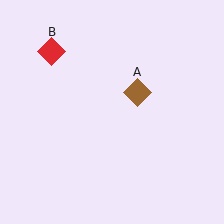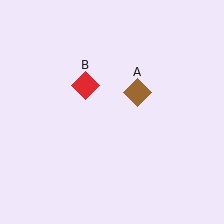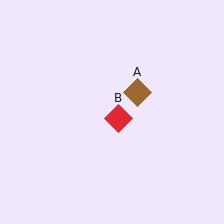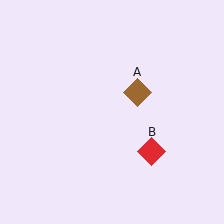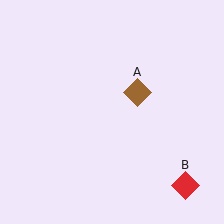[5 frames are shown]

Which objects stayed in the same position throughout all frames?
Brown diamond (object A) remained stationary.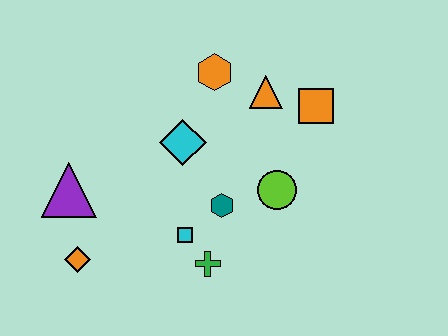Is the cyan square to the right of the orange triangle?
No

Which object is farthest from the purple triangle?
The orange square is farthest from the purple triangle.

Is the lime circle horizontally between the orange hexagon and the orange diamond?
No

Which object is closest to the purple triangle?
The orange diamond is closest to the purple triangle.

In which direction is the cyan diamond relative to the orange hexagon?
The cyan diamond is below the orange hexagon.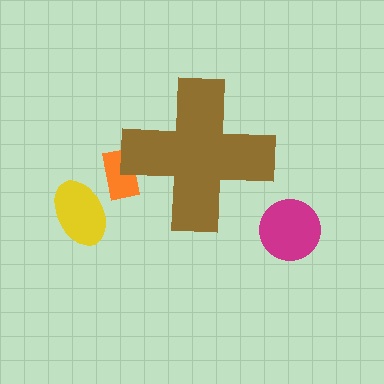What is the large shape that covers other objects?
A brown cross.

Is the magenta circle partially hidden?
No, the magenta circle is fully visible.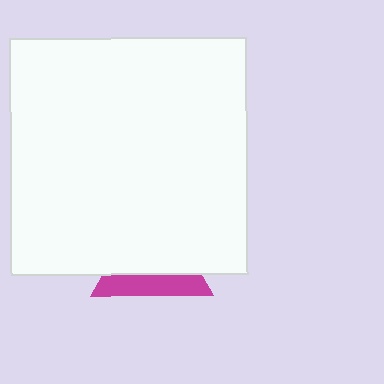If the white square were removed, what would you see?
You would see the complete magenta triangle.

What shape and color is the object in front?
The object in front is a white square.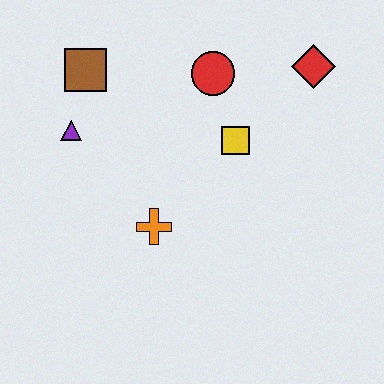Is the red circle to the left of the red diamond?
Yes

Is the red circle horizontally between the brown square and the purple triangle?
No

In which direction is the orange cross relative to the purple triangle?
The orange cross is below the purple triangle.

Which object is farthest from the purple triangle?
The red diamond is farthest from the purple triangle.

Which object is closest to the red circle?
The yellow square is closest to the red circle.